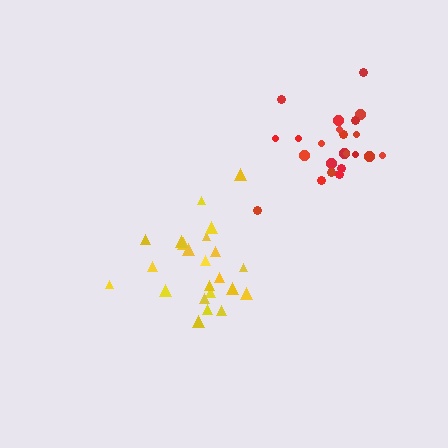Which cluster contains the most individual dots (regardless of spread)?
Yellow (23).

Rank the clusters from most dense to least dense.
red, yellow.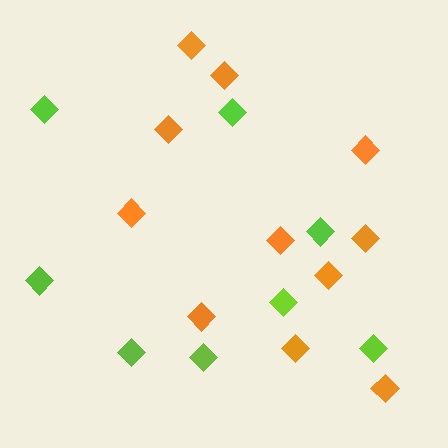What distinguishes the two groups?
There are 2 groups: one group of orange diamonds (11) and one group of lime diamonds (8).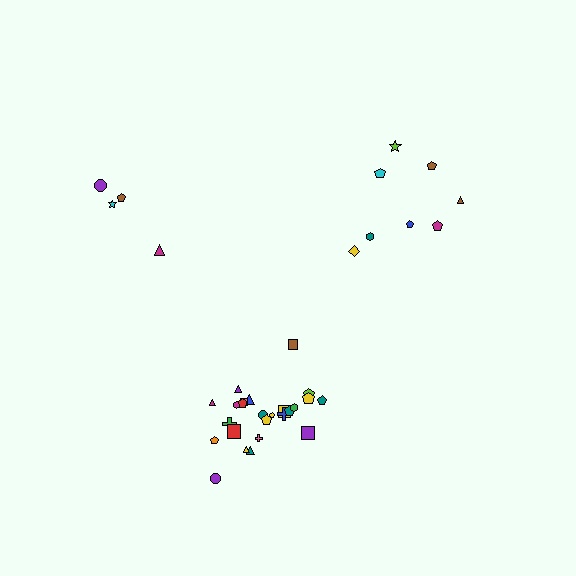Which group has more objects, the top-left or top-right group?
The top-right group.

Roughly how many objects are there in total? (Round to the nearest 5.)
Roughly 35 objects in total.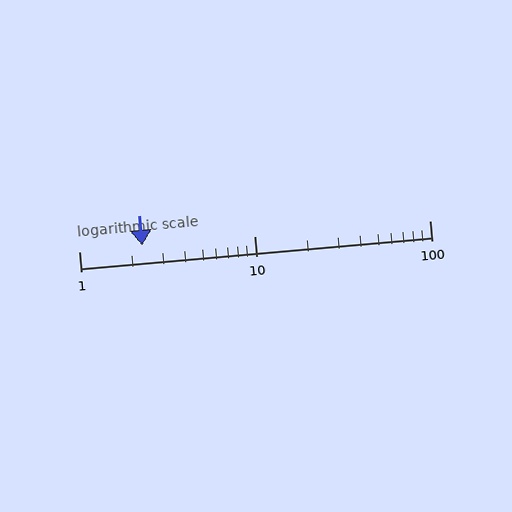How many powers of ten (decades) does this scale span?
The scale spans 2 decades, from 1 to 100.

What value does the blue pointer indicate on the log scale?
The pointer indicates approximately 2.3.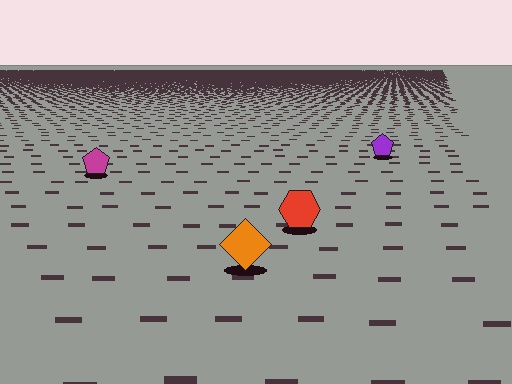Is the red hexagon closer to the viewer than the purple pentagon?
Yes. The red hexagon is closer — you can tell from the texture gradient: the ground texture is coarser near it.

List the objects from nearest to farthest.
From nearest to farthest: the orange diamond, the red hexagon, the magenta pentagon, the purple pentagon.